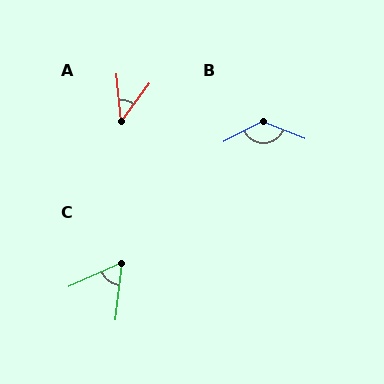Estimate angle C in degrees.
Approximately 59 degrees.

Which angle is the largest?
B, at approximately 130 degrees.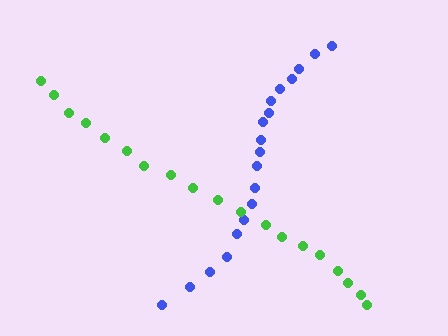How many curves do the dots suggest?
There are 2 distinct paths.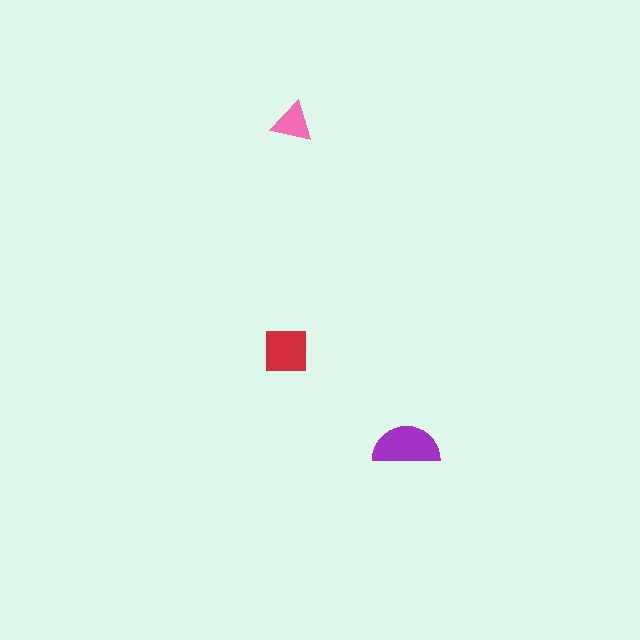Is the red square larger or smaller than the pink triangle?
Larger.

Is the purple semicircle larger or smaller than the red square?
Larger.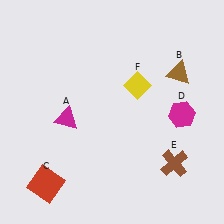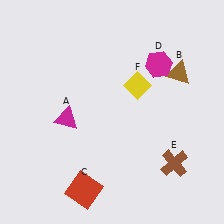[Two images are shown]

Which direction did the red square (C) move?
The red square (C) moved right.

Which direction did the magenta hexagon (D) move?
The magenta hexagon (D) moved up.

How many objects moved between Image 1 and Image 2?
2 objects moved between the two images.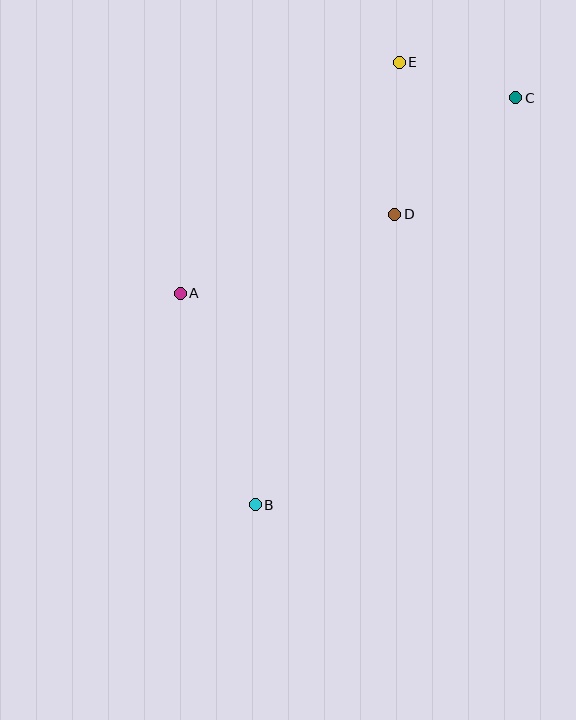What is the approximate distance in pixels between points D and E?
The distance between D and E is approximately 152 pixels.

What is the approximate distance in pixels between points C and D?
The distance between C and D is approximately 168 pixels.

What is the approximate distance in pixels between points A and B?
The distance between A and B is approximately 224 pixels.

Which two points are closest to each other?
Points C and E are closest to each other.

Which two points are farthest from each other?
Points B and C are farthest from each other.